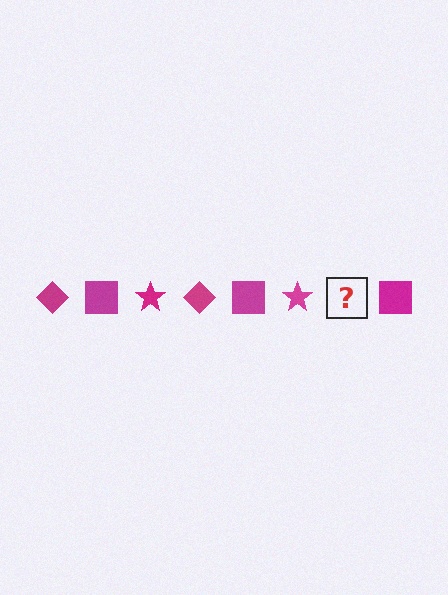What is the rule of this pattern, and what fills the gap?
The rule is that the pattern cycles through diamond, square, star shapes in magenta. The gap should be filled with a magenta diamond.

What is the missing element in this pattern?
The missing element is a magenta diamond.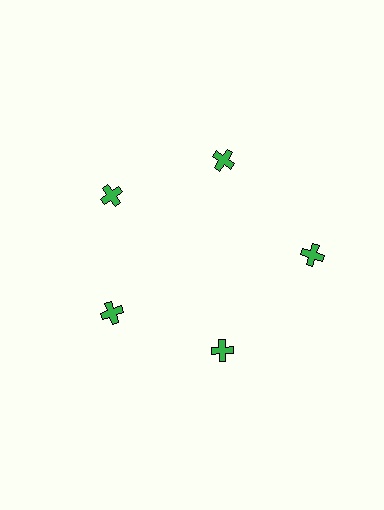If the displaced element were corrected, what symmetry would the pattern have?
It would have 5-fold rotational symmetry — the pattern would map onto itself every 72 degrees.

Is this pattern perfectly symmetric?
No. The 5 green crosses are arranged in a ring, but one element near the 3 o'clock position is pushed outward from the center, breaking the 5-fold rotational symmetry.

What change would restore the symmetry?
The symmetry would be restored by moving it inward, back onto the ring so that all 5 crosses sit at equal angles and equal distance from the center.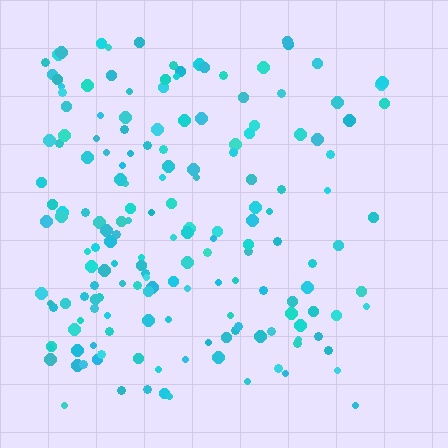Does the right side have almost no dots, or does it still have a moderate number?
Still a moderate number, just noticeably fewer than the left.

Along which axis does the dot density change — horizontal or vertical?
Horizontal.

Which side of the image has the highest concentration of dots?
The left.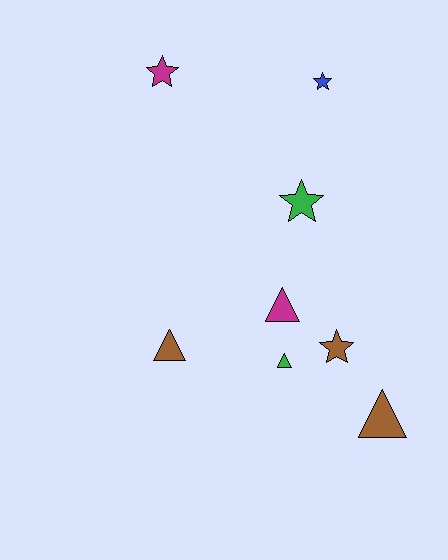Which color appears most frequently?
Brown, with 3 objects.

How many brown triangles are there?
There are 2 brown triangles.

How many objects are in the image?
There are 8 objects.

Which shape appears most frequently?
Triangle, with 4 objects.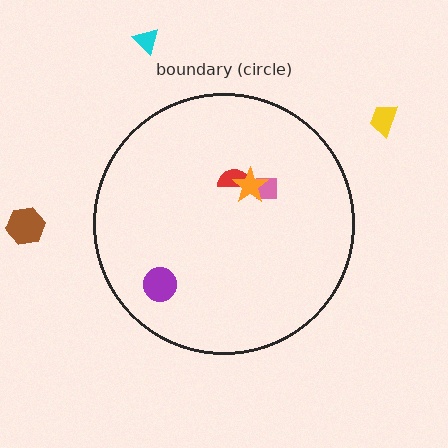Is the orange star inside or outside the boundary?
Inside.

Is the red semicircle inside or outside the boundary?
Inside.